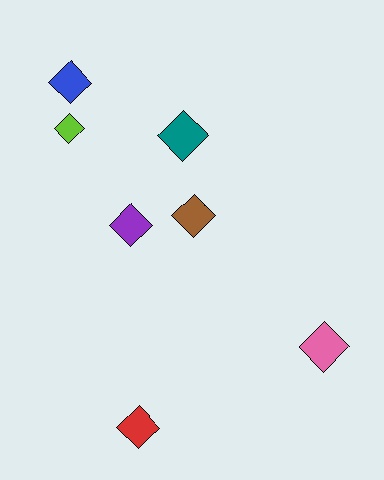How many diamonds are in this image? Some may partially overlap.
There are 7 diamonds.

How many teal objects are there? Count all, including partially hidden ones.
There is 1 teal object.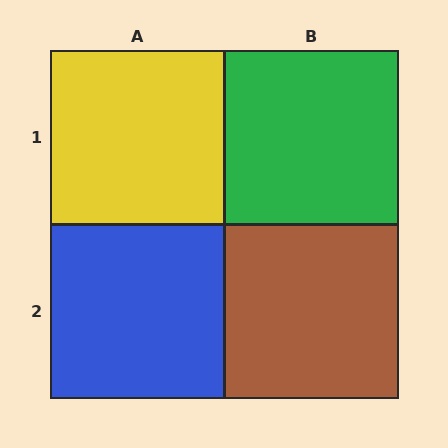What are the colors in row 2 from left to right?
Blue, brown.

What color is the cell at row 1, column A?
Yellow.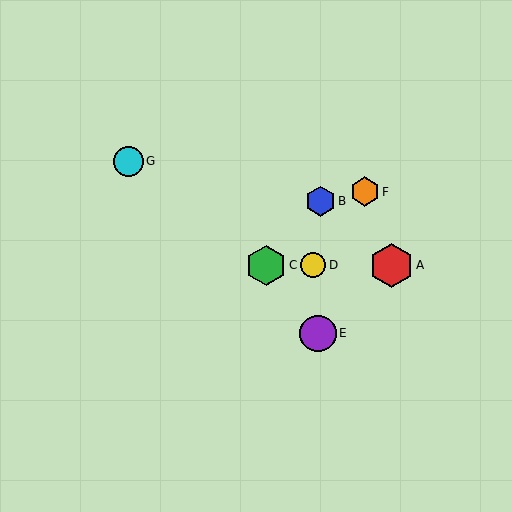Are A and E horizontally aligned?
No, A is at y≈265 and E is at y≈333.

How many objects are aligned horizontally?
3 objects (A, C, D) are aligned horizontally.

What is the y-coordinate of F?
Object F is at y≈192.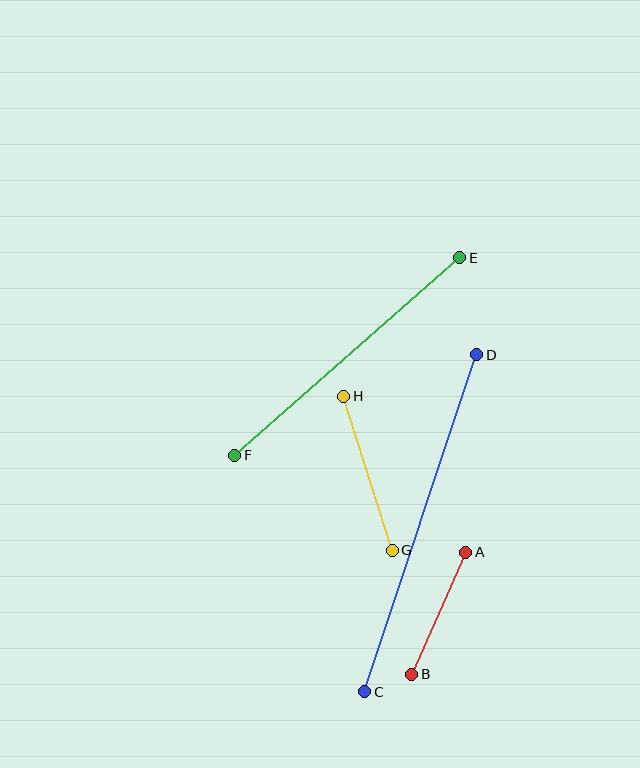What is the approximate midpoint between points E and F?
The midpoint is at approximately (347, 356) pixels.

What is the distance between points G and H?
The distance is approximately 161 pixels.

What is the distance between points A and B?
The distance is approximately 133 pixels.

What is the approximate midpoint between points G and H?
The midpoint is at approximately (368, 473) pixels.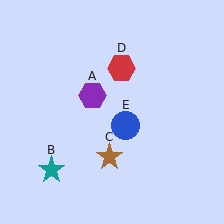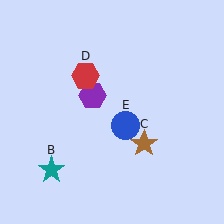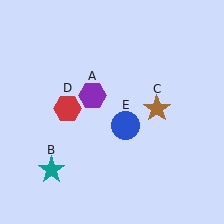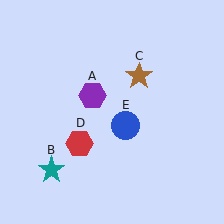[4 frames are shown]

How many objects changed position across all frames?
2 objects changed position: brown star (object C), red hexagon (object D).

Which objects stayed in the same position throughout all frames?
Purple hexagon (object A) and teal star (object B) and blue circle (object E) remained stationary.